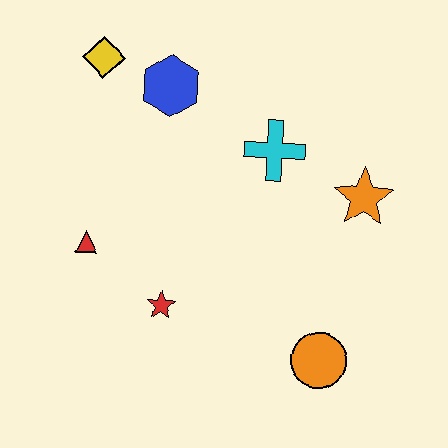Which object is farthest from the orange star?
The yellow diamond is farthest from the orange star.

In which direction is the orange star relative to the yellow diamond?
The orange star is to the right of the yellow diamond.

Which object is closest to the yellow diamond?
The blue hexagon is closest to the yellow diamond.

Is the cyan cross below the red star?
No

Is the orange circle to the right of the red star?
Yes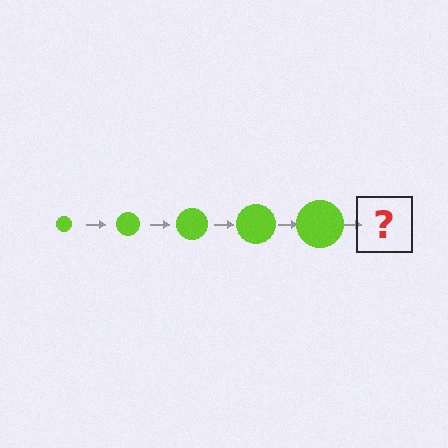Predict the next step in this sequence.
The next step is a lime circle, larger than the previous one.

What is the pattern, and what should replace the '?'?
The pattern is that the circle gets progressively larger each step. The '?' should be a lime circle, larger than the previous one.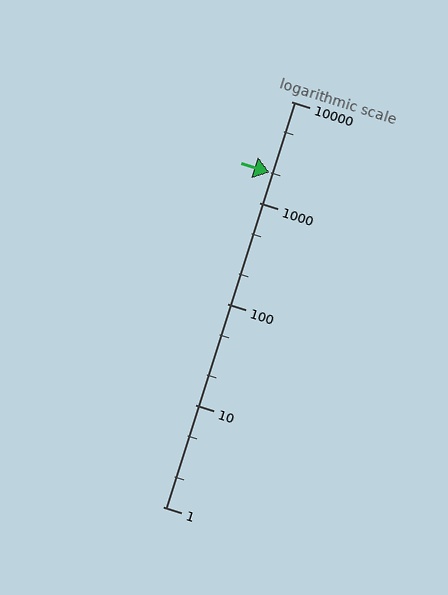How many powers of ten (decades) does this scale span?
The scale spans 4 decades, from 1 to 10000.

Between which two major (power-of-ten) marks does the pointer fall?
The pointer is between 1000 and 10000.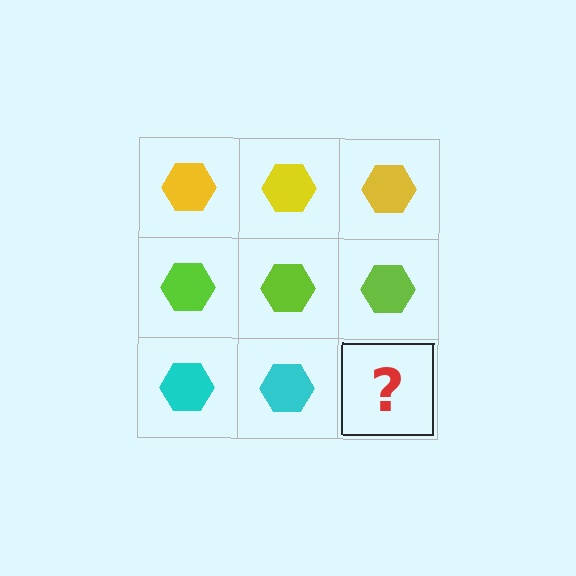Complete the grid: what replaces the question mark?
The question mark should be replaced with a cyan hexagon.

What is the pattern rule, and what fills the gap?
The rule is that each row has a consistent color. The gap should be filled with a cyan hexagon.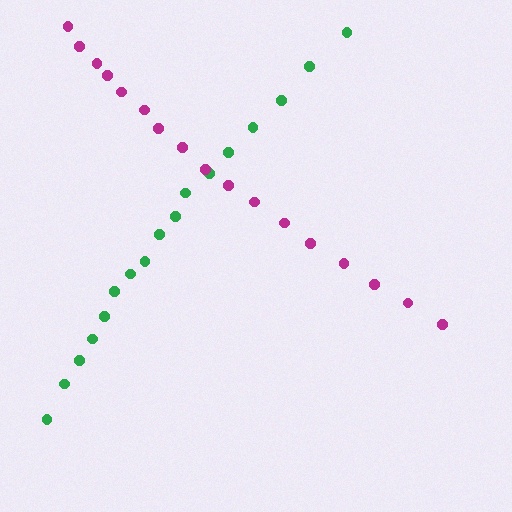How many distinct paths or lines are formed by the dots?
There are 2 distinct paths.